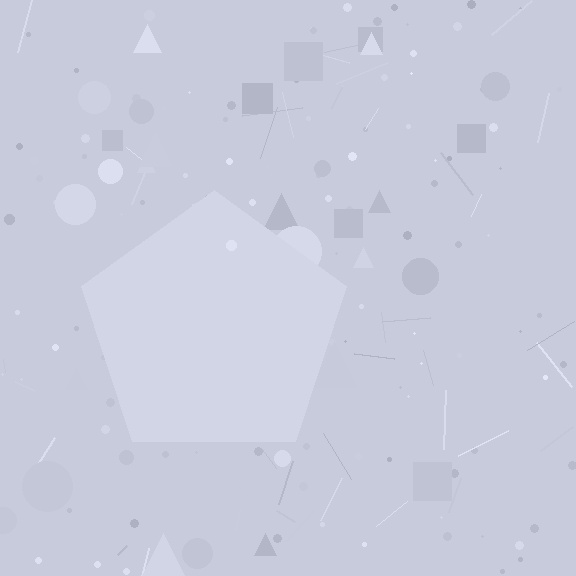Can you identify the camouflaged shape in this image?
The camouflaged shape is a pentagon.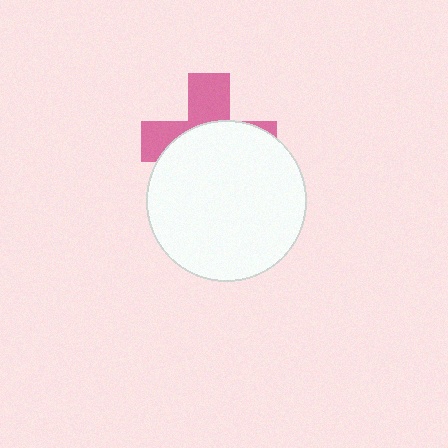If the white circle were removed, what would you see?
You would see the complete pink cross.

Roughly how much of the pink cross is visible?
A small part of it is visible (roughly 38%).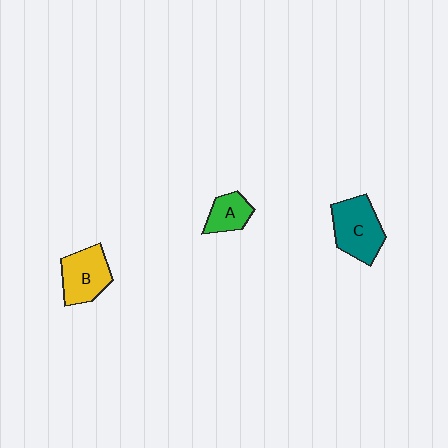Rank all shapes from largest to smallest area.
From largest to smallest: C (teal), B (yellow), A (green).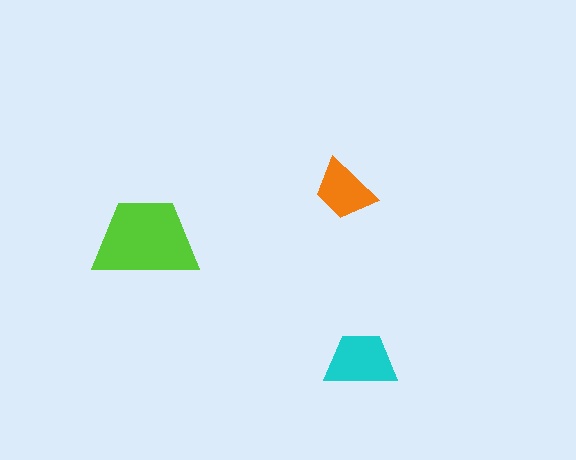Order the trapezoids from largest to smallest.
the lime one, the cyan one, the orange one.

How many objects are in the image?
There are 3 objects in the image.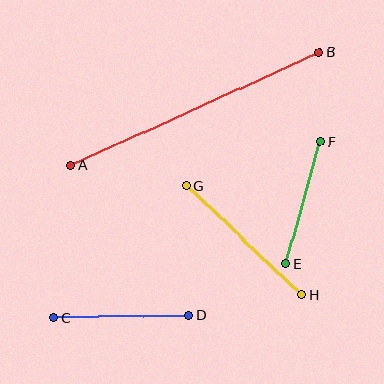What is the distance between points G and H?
The distance is approximately 159 pixels.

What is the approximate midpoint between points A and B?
The midpoint is at approximately (195, 109) pixels.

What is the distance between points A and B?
The distance is approximately 272 pixels.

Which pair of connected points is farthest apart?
Points A and B are farthest apart.